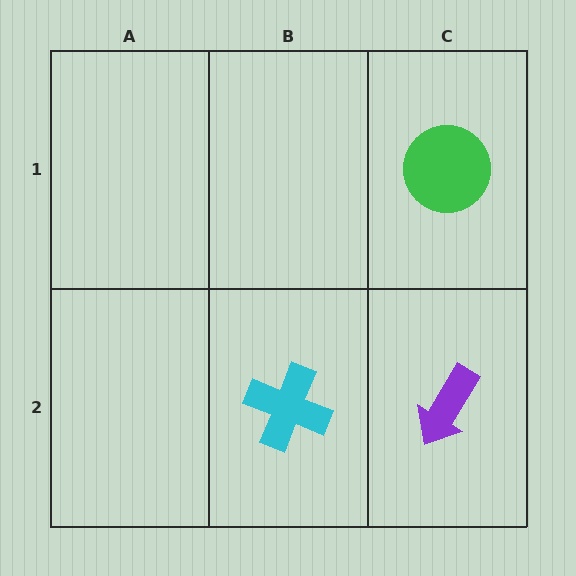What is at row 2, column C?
A purple arrow.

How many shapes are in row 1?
1 shape.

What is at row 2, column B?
A cyan cross.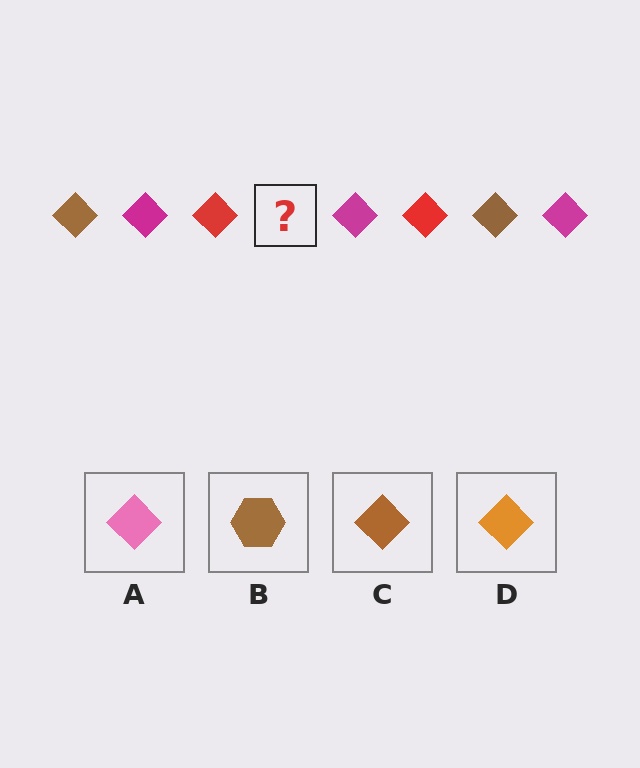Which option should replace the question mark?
Option C.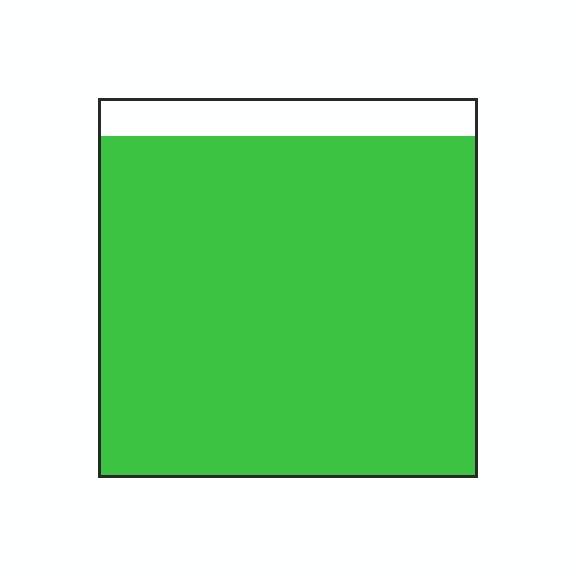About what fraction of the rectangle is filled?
About nine tenths (9/10).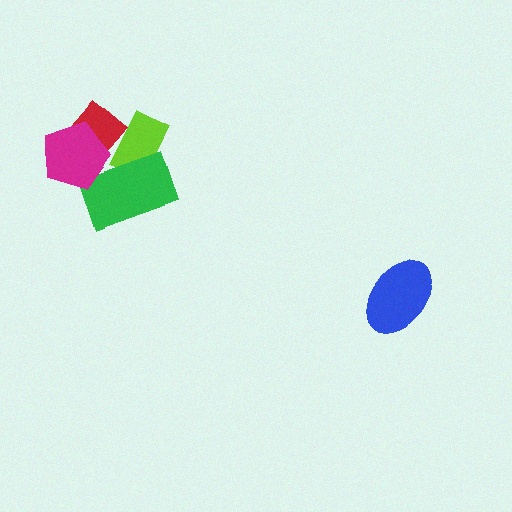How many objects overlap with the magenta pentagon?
2 objects overlap with the magenta pentagon.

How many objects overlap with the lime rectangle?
2 objects overlap with the lime rectangle.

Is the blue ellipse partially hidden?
No, no other shape covers it.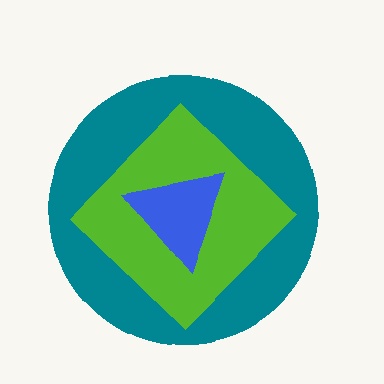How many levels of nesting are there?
3.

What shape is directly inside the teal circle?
The lime diamond.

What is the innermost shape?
The blue triangle.